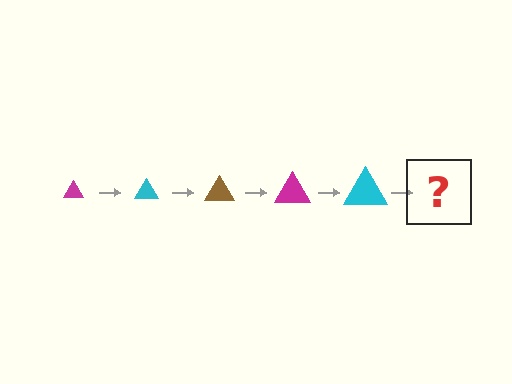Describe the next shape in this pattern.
It should be a brown triangle, larger than the previous one.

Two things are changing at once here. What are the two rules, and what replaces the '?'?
The two rules are that the triangle grows larger each step and the color cycles through magenta, cyan, and brown. The '?' should be a brown triangle, larger than the previous one.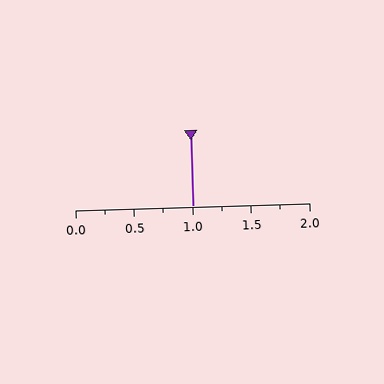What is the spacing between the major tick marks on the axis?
The major ticks are spaced 0.5 apart.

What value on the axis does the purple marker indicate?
The marker indicates approximately 1.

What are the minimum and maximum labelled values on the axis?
The axis runs from 0.0 to 2.0.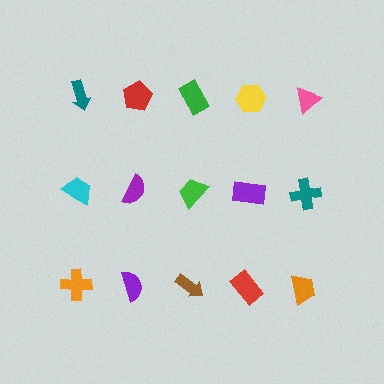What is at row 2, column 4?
A purple rectangle.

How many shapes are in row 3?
5 shapes.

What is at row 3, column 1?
An orange cross.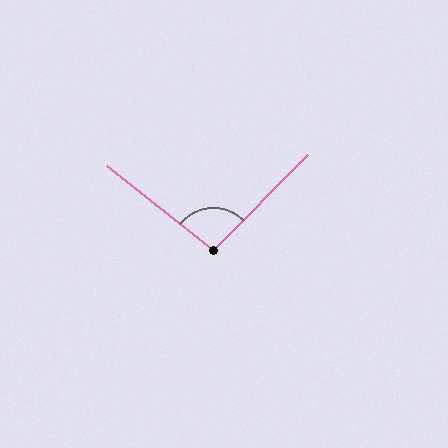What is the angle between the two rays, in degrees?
Approximately 96 degrees.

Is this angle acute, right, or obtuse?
It is obtuse.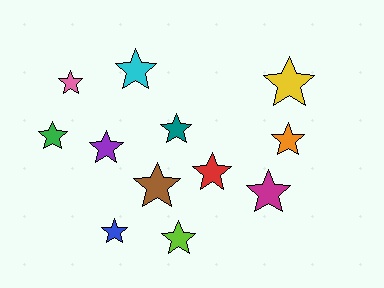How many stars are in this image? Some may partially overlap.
There are 12 stars.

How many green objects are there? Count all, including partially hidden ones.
There is 1 green object.